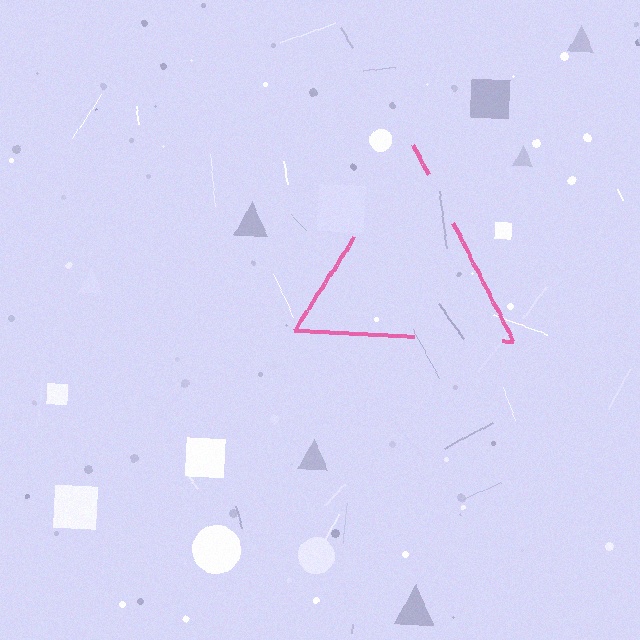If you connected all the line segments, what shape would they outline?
They would outline a triangle.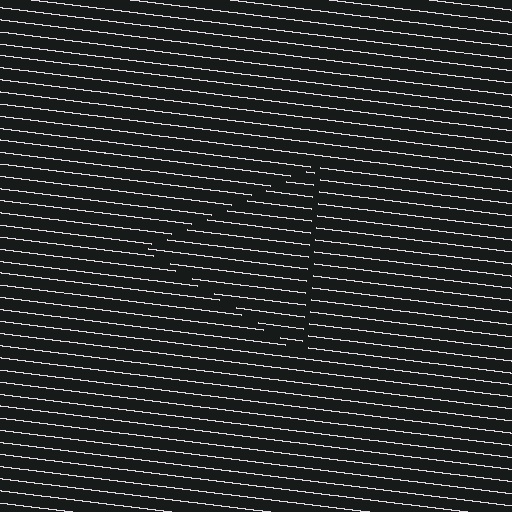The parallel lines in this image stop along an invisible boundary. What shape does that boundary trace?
An illusory triangle. The interior of the shape contains the same grating, shifted by half a period — the contour is defined by the phase discontinuity where line-ends from the inner and outer gratings abut.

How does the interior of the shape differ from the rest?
The interior of the shape contains the same grating, shifted by half a period — the contour is defined by the phase discontinuity where line-ends from the inner and outer gratings abut.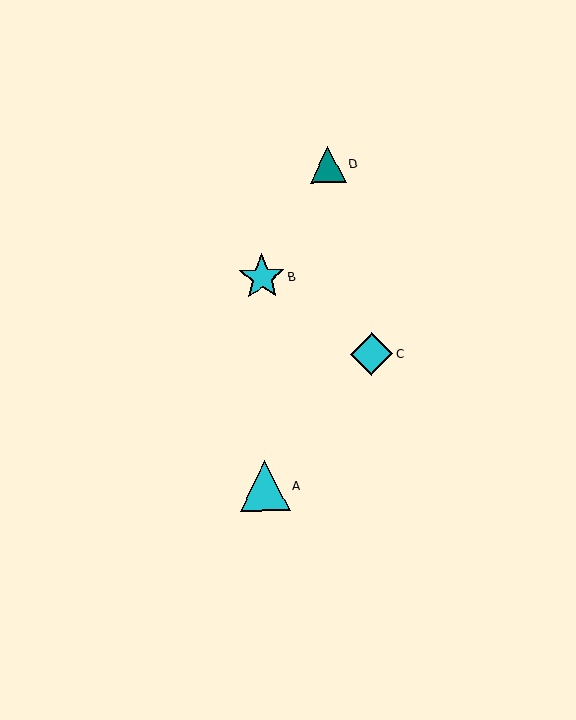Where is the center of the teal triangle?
The center of the teal triangle is at (328, 165).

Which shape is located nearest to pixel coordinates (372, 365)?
The cyan diamond (labeled C) at (372, 354) is nearest to that location.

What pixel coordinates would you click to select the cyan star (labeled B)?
Click at (262, 277) to select the cyan star B.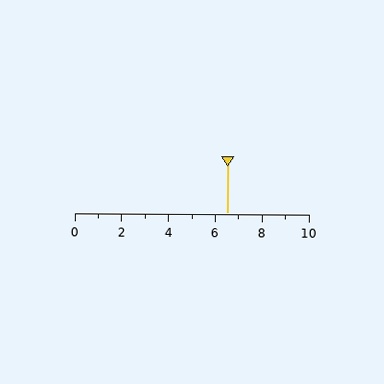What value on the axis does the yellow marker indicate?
The marker indicates approximately 6.5.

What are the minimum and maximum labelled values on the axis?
The axis runs from 0 to 10.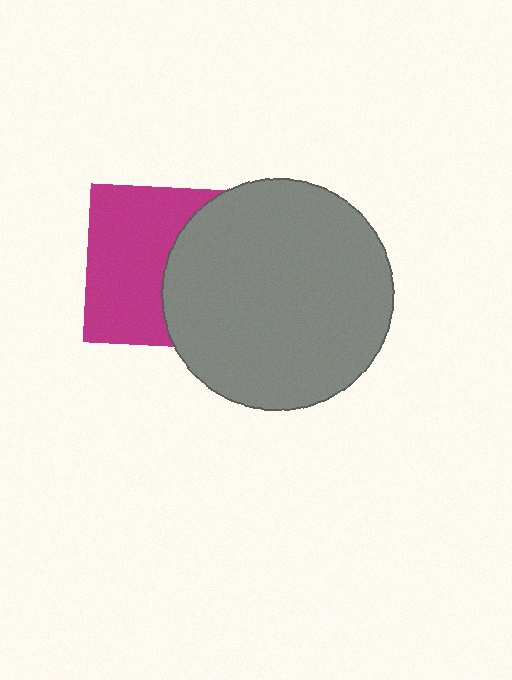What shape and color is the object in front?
The object in front is a gray circle.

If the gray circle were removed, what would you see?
You would see the complete magenta square.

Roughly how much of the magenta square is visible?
About half of it is visible (roughly 56%).